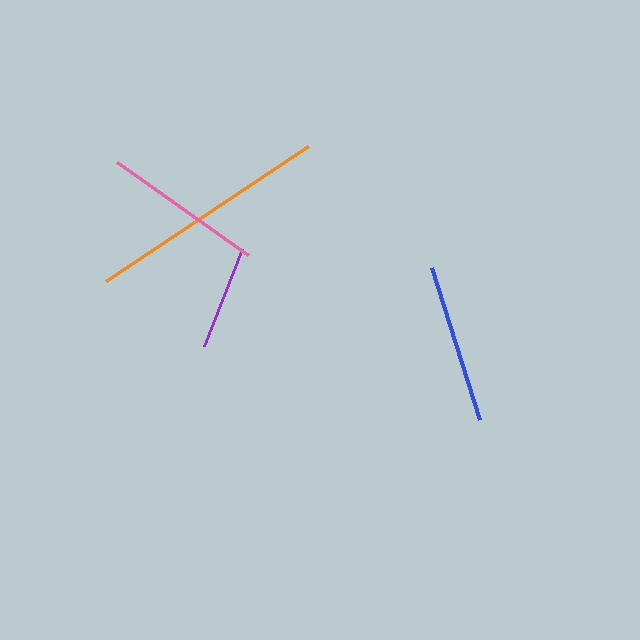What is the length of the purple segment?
The purple segment is approximately 104 pixels long.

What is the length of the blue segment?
The blue segment is approximately 160 pixels long.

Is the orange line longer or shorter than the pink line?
The orange line is longer than the pink line.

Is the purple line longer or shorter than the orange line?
The orange line is longer than the purple line.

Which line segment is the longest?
The orange line is the longest at approximately 243 pixels.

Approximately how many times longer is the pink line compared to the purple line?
The pink line is approximately 1.5 times the length of the purple line.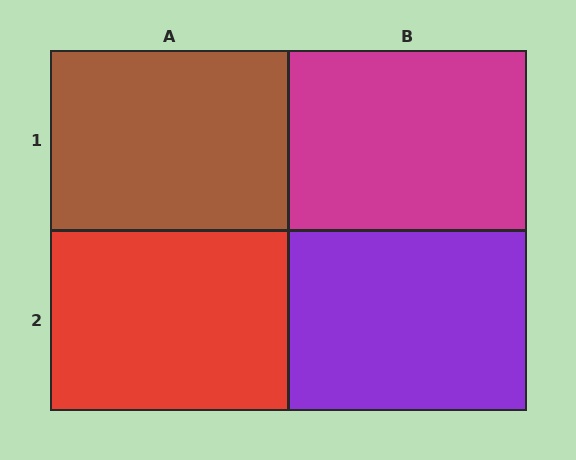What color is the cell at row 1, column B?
Magenta.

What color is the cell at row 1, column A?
Brown.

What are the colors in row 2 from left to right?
Red, purple.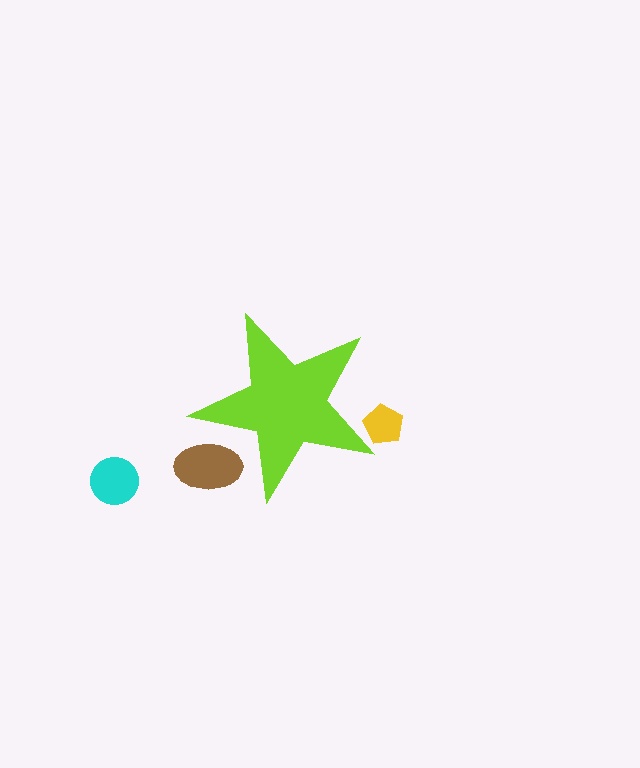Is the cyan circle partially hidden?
No, the cyan circle is fully visible.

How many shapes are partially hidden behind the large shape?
2 shapes are partially hidden.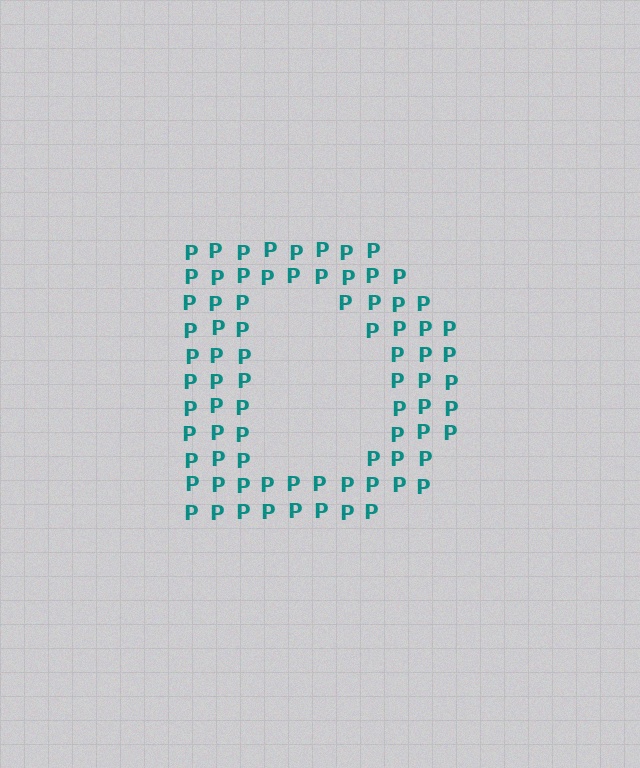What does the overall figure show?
The overall figure shows the letter D.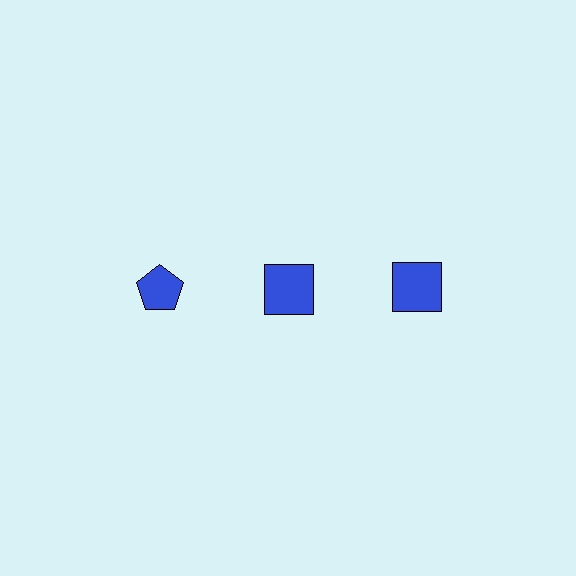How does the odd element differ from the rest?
It has a different shape: pentagon instead of square.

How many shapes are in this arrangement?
There are 3 shapes arranged in a grid pattern.